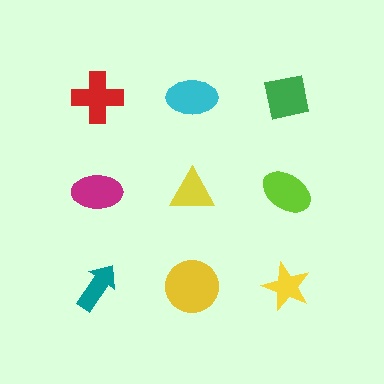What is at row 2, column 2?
A yellow triangle.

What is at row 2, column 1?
A magenta ellipse.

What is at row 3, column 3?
A yellow star.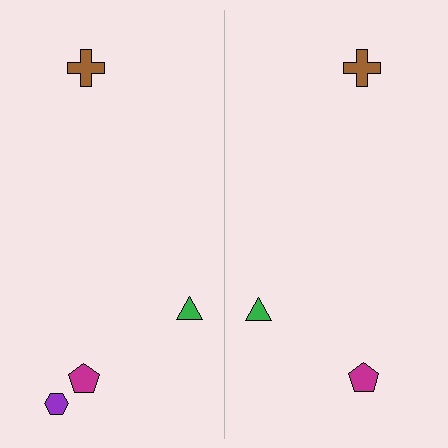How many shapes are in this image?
There are 7 shapes in this image.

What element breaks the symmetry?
A purple hexagon is missing from the right side.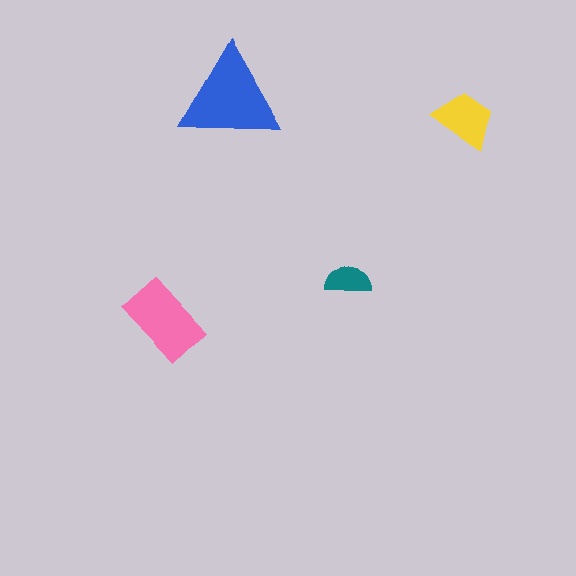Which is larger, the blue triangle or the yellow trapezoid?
The blue triangle.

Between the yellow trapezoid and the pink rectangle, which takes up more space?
The pink rectangle.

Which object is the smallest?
The teal semicircle.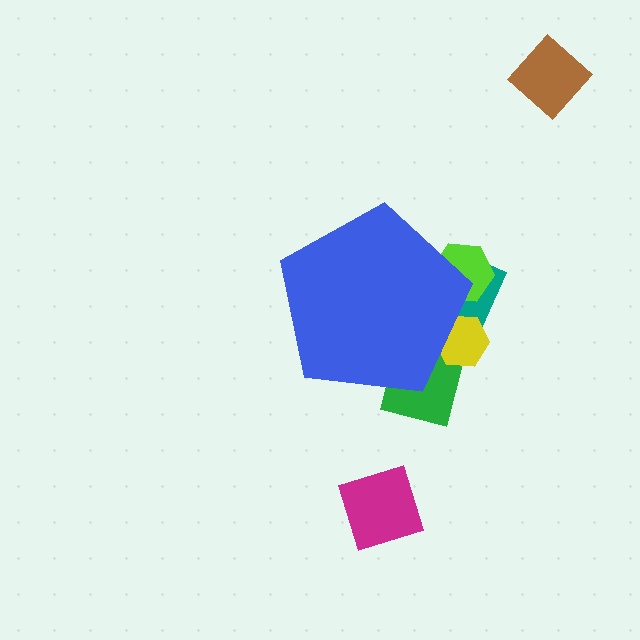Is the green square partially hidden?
Yes, the green square is partially hidden behind the blue pentagon.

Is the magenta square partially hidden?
No, the magenta square is fully visible.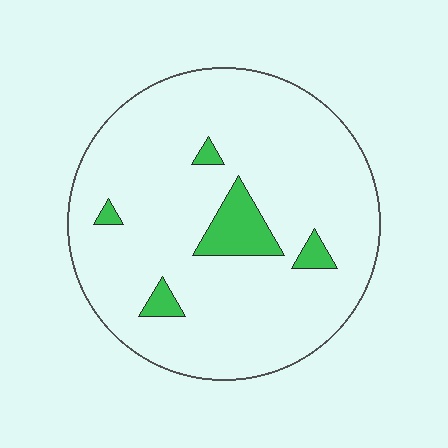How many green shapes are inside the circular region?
5.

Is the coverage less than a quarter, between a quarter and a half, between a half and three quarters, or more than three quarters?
Less than a quarter.